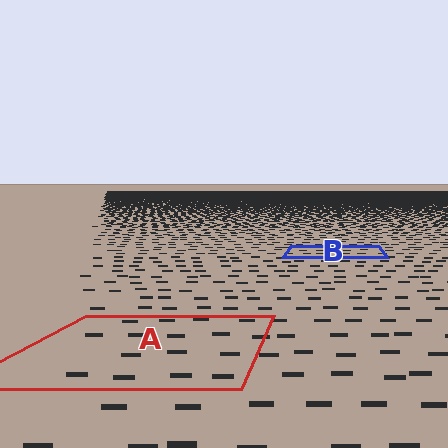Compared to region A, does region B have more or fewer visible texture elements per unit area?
Region B has more texture elements per unit area — they are packed more densely because it is farther away.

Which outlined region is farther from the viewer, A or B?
Region B is farther from the viewer — the texture elements inside it appear smaller and more densely packed.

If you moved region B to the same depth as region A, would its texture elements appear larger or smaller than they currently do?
They would appear larger. At a closer depth, the same texture elements are projected at a bigger on-screen size.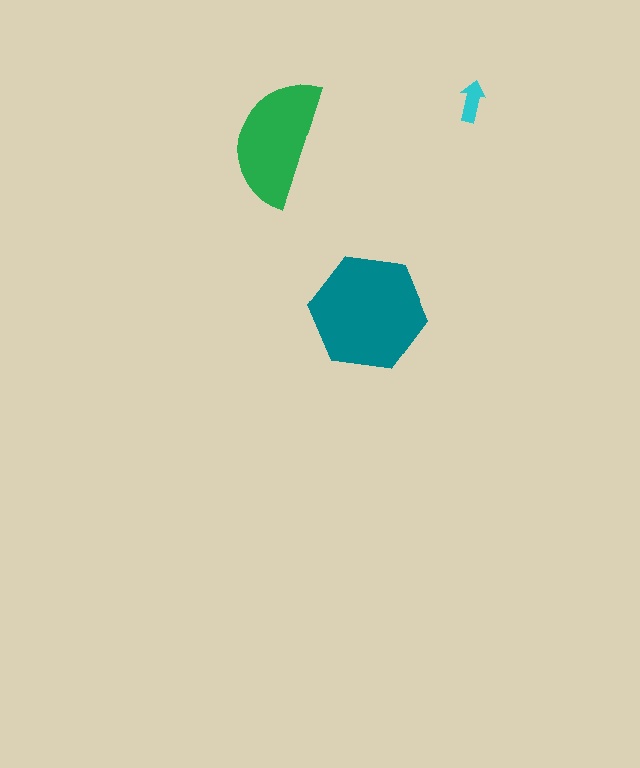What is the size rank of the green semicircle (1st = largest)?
2nd.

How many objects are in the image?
There are 3 objects in the image.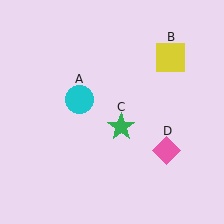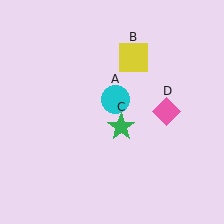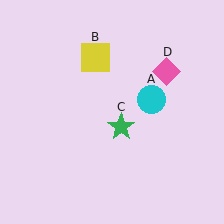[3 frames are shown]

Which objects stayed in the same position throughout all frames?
Green star (object C) remained stationary.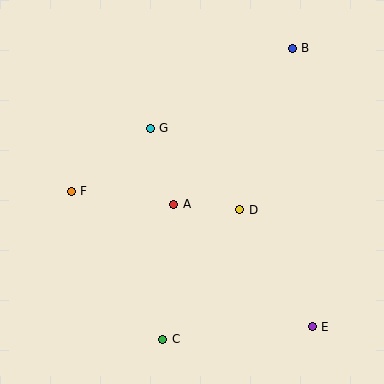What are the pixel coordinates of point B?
Point B is at (292, 48).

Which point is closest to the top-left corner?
Point G is closest to the top-left corner.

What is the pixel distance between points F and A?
The distance between F and A is 103 pixels.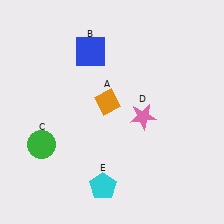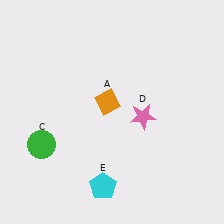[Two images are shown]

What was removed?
The blue square (B) was removed in Image 2.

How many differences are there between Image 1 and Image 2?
There is 1 difference between the two images.